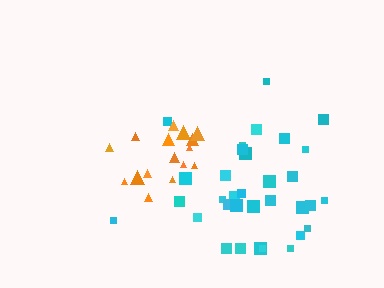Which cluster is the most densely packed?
Cyan.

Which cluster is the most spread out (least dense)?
Orange.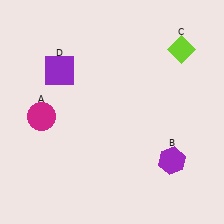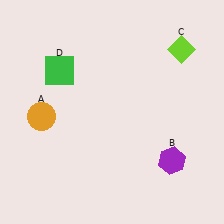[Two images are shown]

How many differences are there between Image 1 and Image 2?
There are 2 differences between the two images.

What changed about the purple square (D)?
In Image 1, D is purple. In Image 2, it changed to green.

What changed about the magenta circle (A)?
In Image 1, A is magenta. In Image 2, it changed to orange.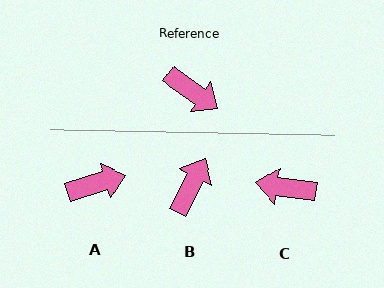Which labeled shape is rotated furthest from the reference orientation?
C, about 153 degrees away.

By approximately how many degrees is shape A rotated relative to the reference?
Approximately 53 degrees counter-clockwise.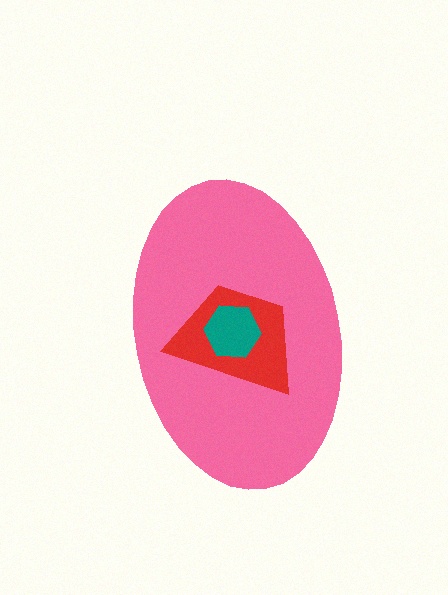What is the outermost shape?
The pink ellipse.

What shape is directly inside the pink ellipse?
The red trapezoid.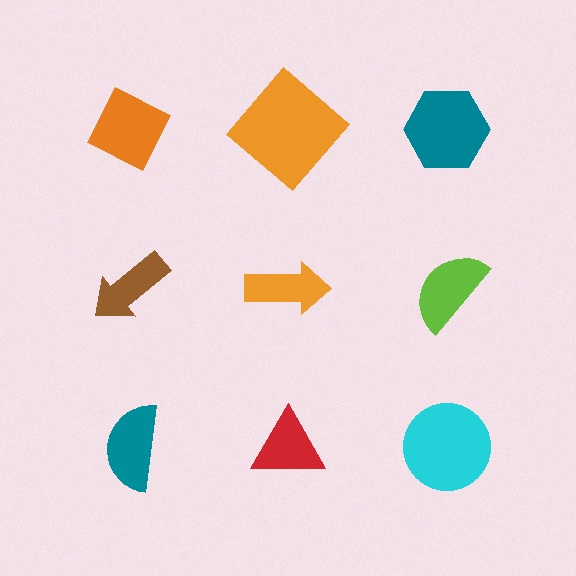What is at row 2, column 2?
An orange arrow.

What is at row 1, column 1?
An orange diamond.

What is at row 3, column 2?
A red triangle.